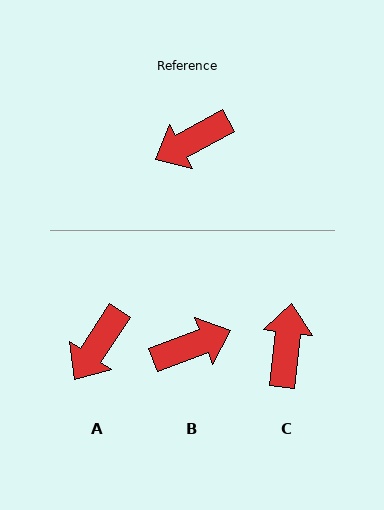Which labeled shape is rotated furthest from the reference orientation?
B, about 173 degrees away.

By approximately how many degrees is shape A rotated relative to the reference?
Approximately 28 degrees counter-clockwise.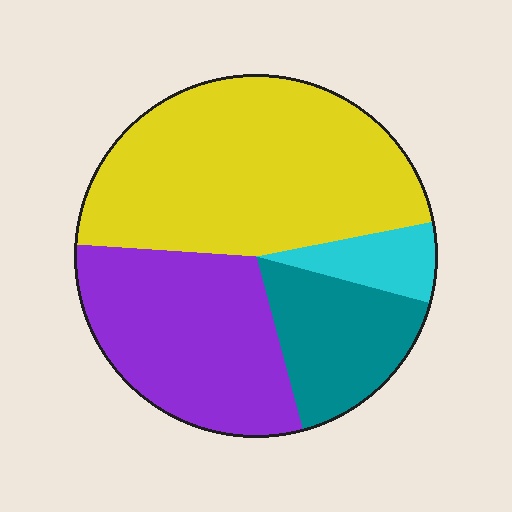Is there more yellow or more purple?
Yellow.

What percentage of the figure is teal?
Teal covers 17% of the figure.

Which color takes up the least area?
Cyan, at roughly 5%.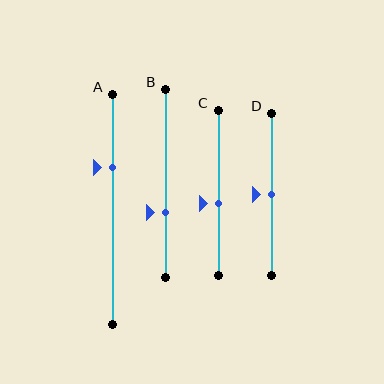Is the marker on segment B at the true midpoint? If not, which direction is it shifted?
No, the marker on segment B is shifted downward by about 16% of the segment length.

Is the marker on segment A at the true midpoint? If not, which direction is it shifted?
No, the marker on segment A is shifted upward by about 18% of the segment length.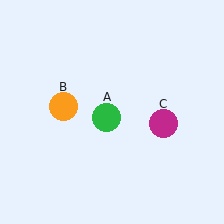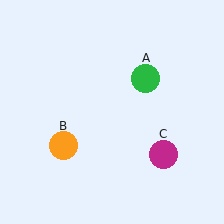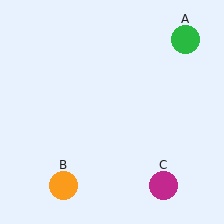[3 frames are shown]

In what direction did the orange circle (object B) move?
The orange circle (object B) moved down.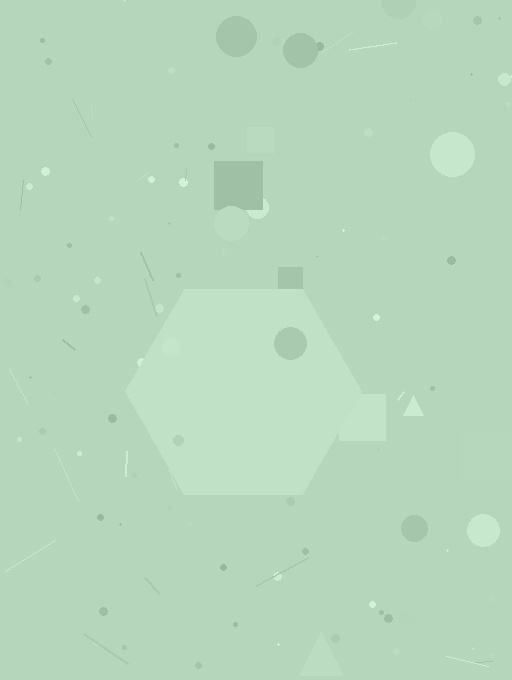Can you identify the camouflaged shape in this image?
The camouflaged shape is a hexagon.